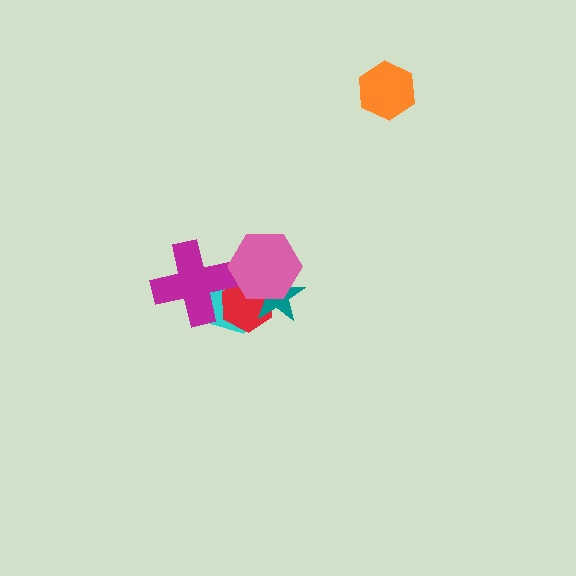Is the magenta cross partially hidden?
No, no other shape covers it.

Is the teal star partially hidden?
Yes, it is partially covered by another shape.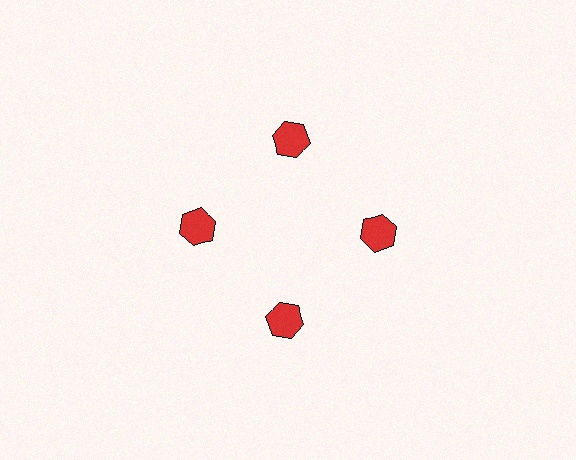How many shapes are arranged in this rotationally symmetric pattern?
There are 4 shapes, arranged in 4 groups of 1.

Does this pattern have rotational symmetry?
Yes, this pattern has 4-fold rotational symmetry. It looks the same after rotating 90 degrees around the center.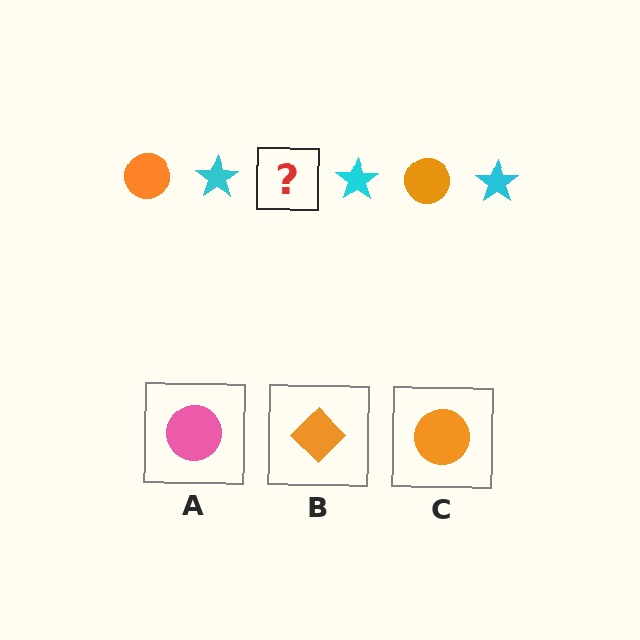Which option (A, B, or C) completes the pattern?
C.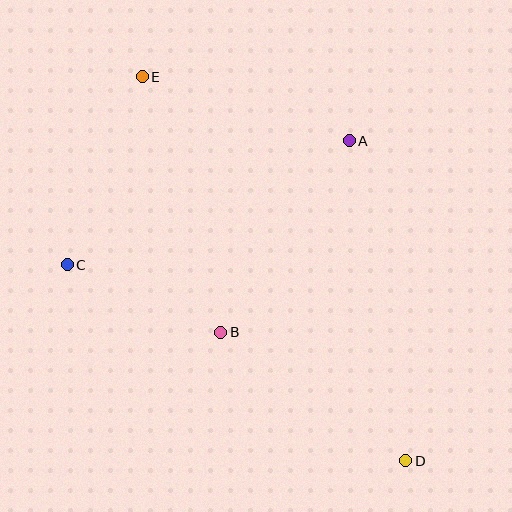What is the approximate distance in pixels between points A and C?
The distance between A and C is approximately 308 pixels.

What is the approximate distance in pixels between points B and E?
The distance between B and E is approximately 267 pixels.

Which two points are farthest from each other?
Points D and E are farthest from each other.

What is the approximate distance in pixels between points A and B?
The distance between A and B is approximately 231 pixels.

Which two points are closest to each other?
Points B and C are closest to each other.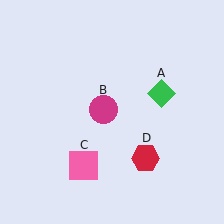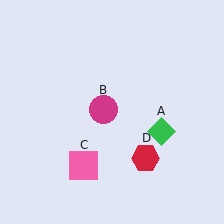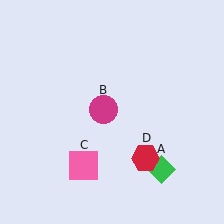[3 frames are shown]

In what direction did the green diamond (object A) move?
The green diamond (object A) moved down.